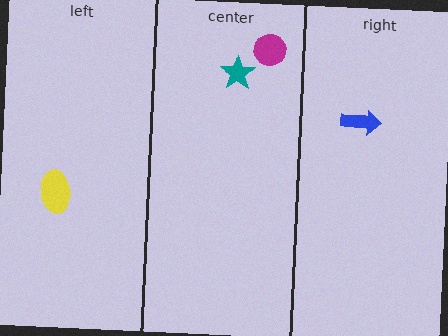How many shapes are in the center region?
2.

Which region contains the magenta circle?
The center region.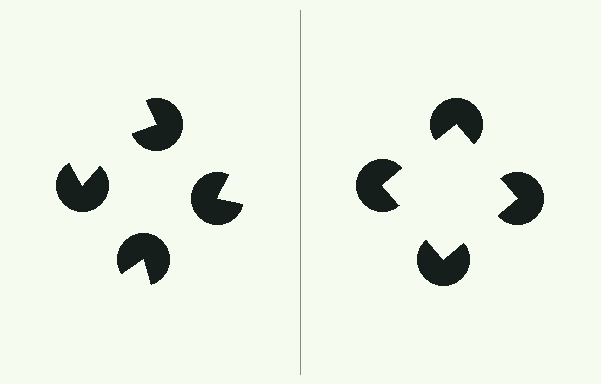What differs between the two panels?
The pac-man discs are positioned identically on both sides; only the wedge orientations differ. On the right they align to a square; on the left they are misaligned.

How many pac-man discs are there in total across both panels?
8 — 4 on each side.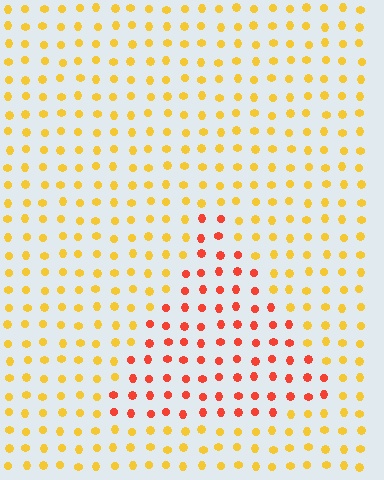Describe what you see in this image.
The image is filled with small yellow elements in a uniform arrangement. A triangle-shaped region is visible where the elements are tinted to a slightly different hue, forming a subtle color boundary.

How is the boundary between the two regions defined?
The boundary is defined purely by a slight shift in hue (about 42 degrees). Spacing, size, and orientation are identical on both sides.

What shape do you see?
I see a triangle.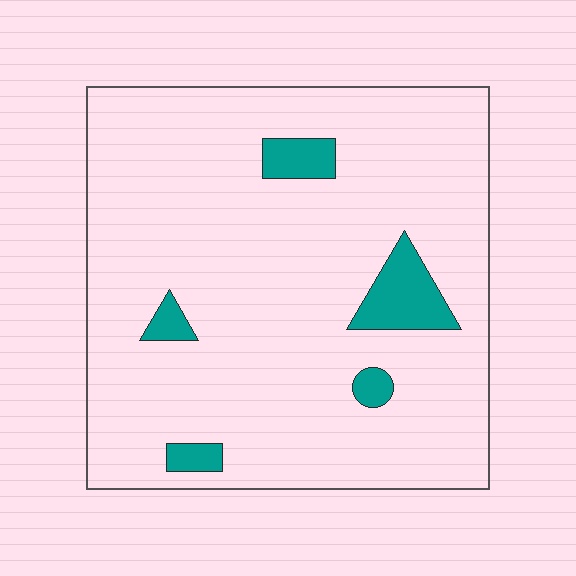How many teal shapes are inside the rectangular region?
5.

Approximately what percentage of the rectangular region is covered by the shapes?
Approximately 10%.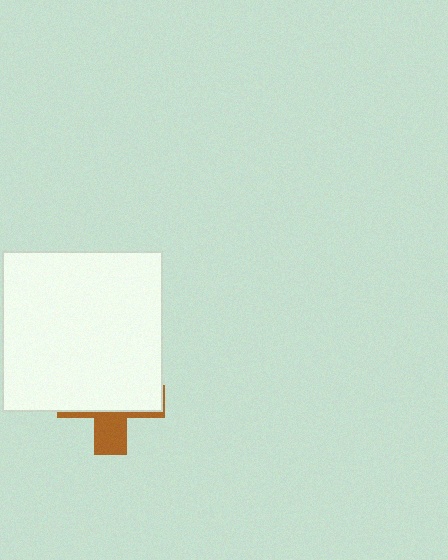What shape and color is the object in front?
The object in front is a white square.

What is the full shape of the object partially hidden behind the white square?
The partially hidden object is a brown cross.